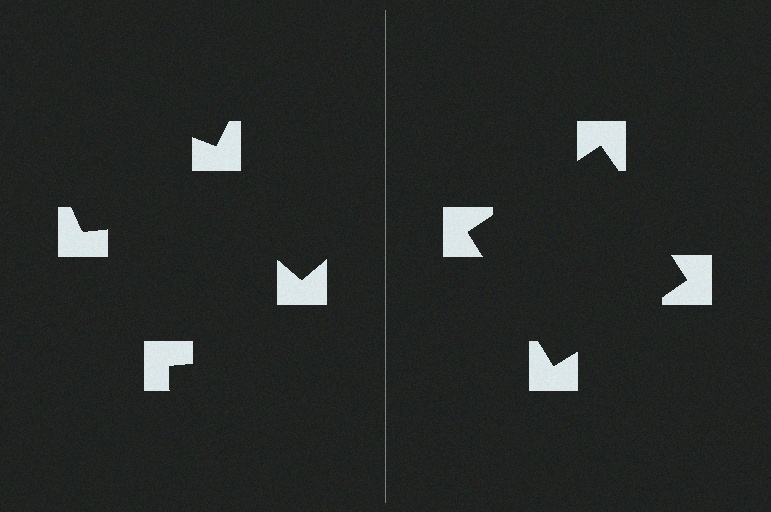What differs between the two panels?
The notched squares are positioned identically on both sides; only the wedge orientations differ. On the right they align to a square; on the left they are misaligned.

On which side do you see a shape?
An illusory square appears on the right side. On the left side the wedge cuts are rotated, so no coherent shape forms.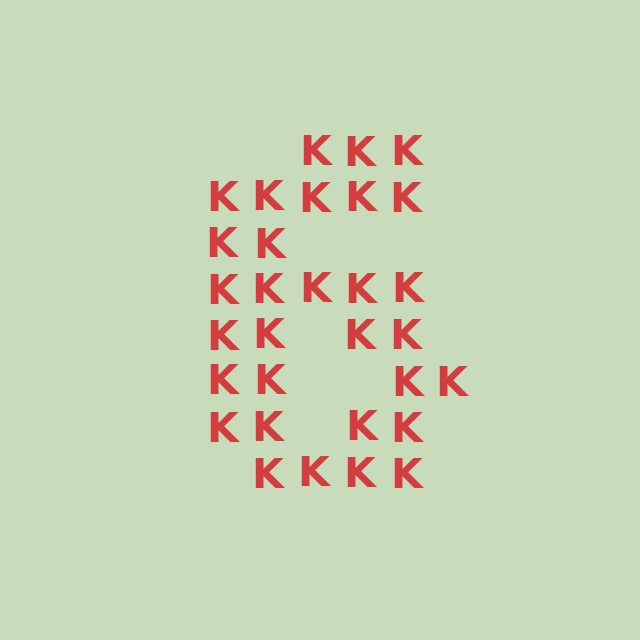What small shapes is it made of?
It is made of small letter K's.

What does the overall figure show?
The overall figure shows the digit 6.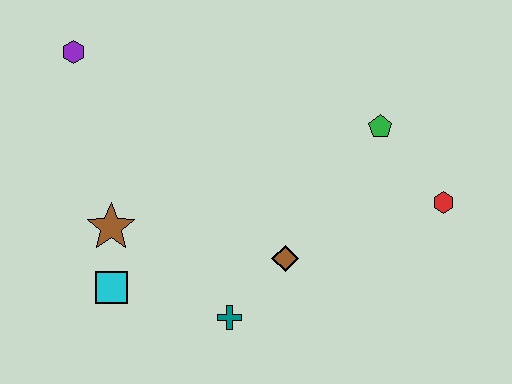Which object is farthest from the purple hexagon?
The red hexagon is farthest from the purple hexagon.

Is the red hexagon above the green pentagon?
No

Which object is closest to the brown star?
The cyan square is closest to the brown star.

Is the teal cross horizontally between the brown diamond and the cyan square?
Yes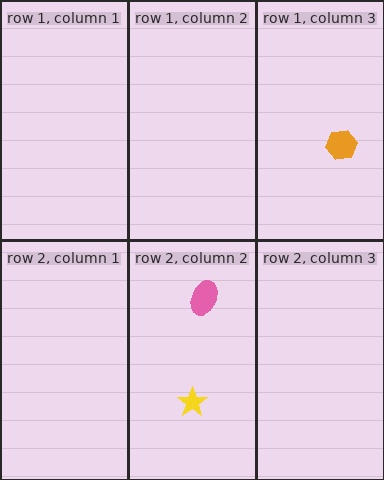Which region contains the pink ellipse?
The row 2, column 2 region.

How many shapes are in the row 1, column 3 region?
1.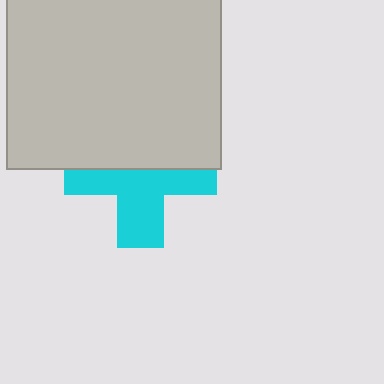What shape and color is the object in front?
The object in front is a light gray rectangle.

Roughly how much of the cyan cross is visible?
About half of it is visible (roughly 53%).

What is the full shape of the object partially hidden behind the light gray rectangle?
The partially hidden object is a cyan cross.